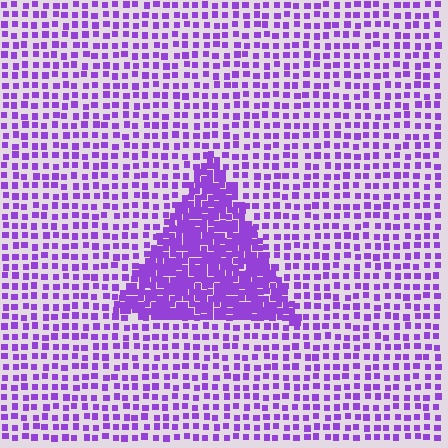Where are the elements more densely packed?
The elements are more densely packed inside the triangle boundary.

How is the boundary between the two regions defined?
The boundary is defined by a change in element density (approximately 2.6x ratio). All elements are the same color, size, and shape.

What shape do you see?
I see a triangle.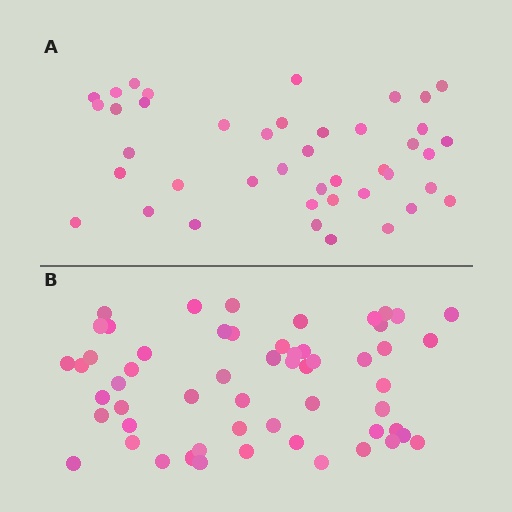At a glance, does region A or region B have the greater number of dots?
Region B (the bottom region) has more dots.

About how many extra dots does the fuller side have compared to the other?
Region B has approximately 15 more dots than region A.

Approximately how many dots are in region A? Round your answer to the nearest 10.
About 40 dots. (The exact count is 42, which rounds to 40.)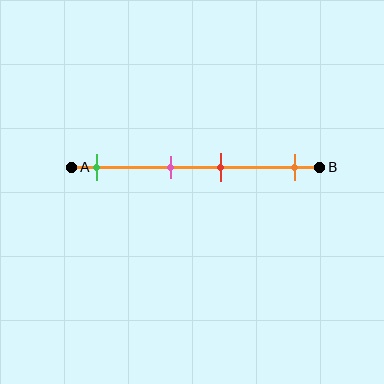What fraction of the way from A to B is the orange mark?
The orange mark is approximately 90% (0.9) of the way from A to B.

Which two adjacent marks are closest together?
The pink and red marks are the closest adjacent pair.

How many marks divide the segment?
There are 4 marks dividing the segment.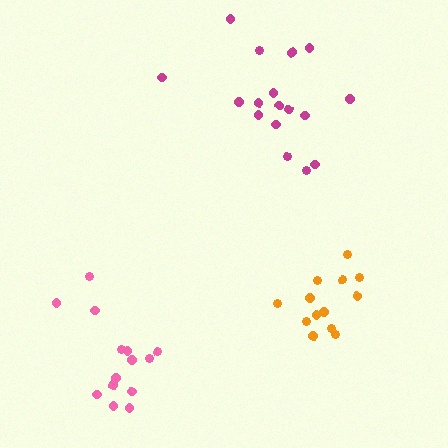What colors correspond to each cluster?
The clusters are colored: orange, pink, magenta.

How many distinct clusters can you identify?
There are 3 distinct clusters.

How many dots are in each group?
Group 1: 13 dots, Group 2: 14 dots, Group 3: 17 dots (44 total).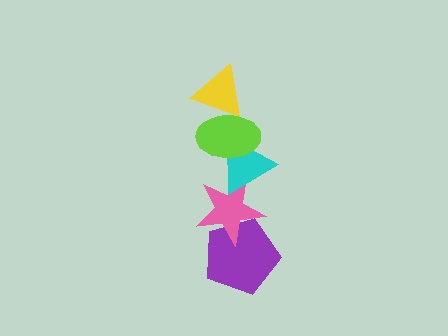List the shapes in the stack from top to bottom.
From top to bottom: the yellow triangle, the lime ellipse, the cyan triangle, the pink star, the purple pentagon.